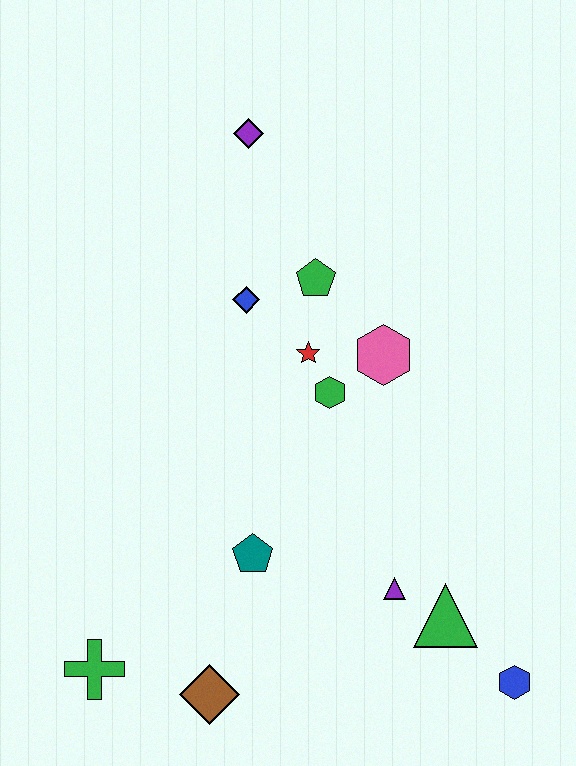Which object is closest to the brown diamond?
The green cross is closest to the brown diamond.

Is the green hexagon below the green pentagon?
Yes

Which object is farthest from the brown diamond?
The purple diamond is farthest from the brown diamond.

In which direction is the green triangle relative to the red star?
The green triangle is below the red star.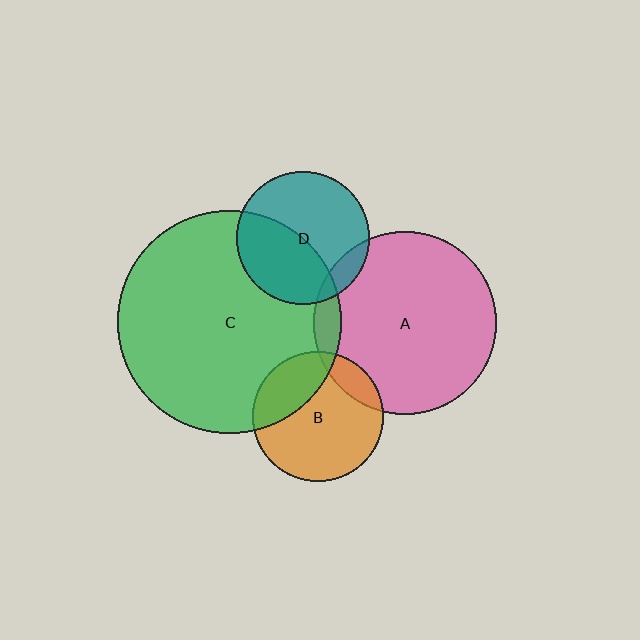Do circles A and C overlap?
Yes.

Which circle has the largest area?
Circle C (green).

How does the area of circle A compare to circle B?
Approximately 2.0 times.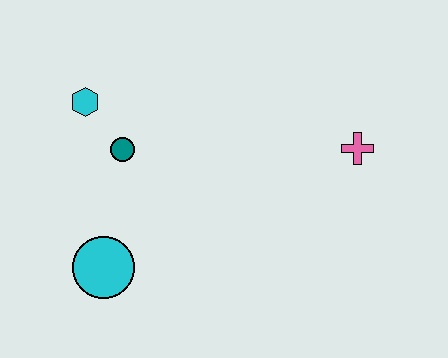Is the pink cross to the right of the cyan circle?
Yes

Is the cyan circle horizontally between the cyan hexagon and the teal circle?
Yes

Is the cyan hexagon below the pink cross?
No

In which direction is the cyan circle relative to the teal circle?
The cyan circle is below the teal circle.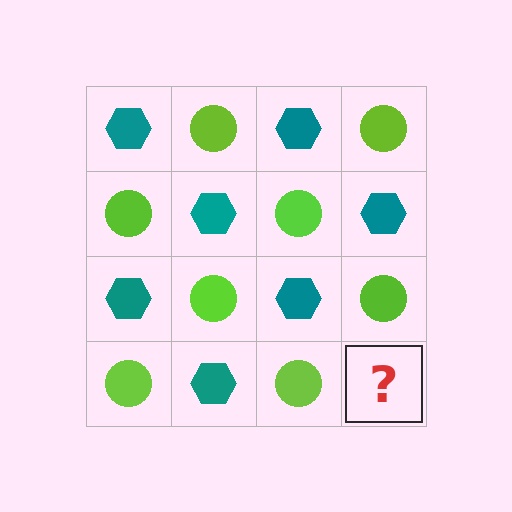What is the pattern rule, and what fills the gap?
The rule is that it alternates teal hexagon and lime circle in a checkerboard pattern. The gap should be filled with a teal hexagon.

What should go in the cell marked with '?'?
The missing cell should contain a teal hexagon.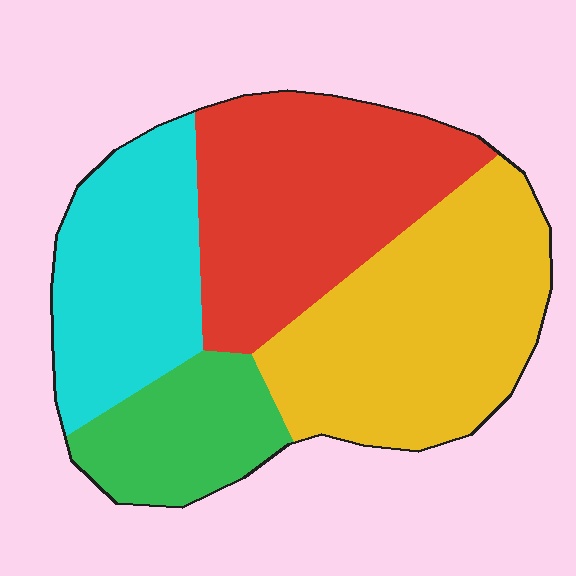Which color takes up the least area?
Green, at roughly 15%.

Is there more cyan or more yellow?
Yellow.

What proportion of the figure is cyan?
Cyan covers roughly 20% of the figure.